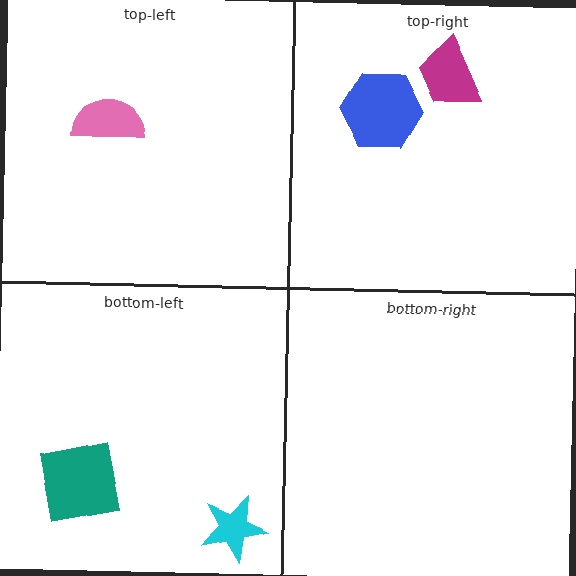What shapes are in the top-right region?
The magenta trapezoid, the blue hexagon.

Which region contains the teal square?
The bottom-left region.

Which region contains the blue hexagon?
The top-right region.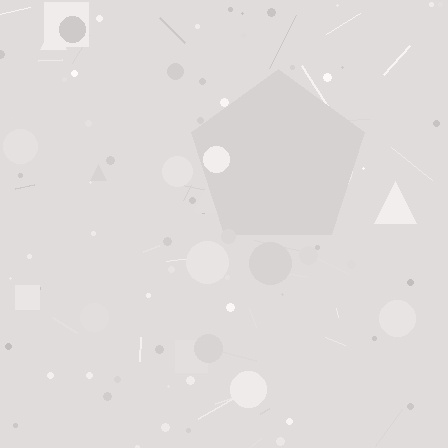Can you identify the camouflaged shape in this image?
The camouflaged shape is a pentagon.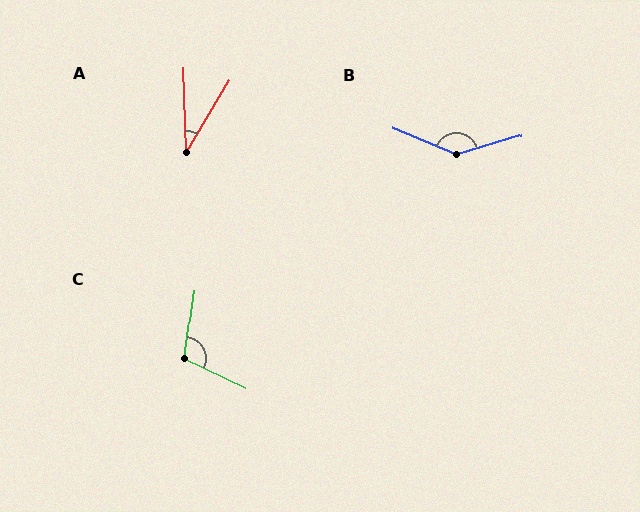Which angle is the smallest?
A, at approximately 33 degrees.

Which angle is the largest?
B, at approximately 140 degrees.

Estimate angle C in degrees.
Approximately 107 degrees.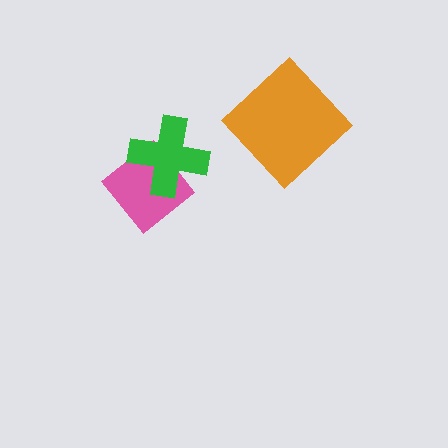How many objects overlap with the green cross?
1 object overlaps with the green cross.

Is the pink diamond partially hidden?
Yes, it is partially covered by another shape.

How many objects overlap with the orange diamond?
0 objects overlap with the orange diamond.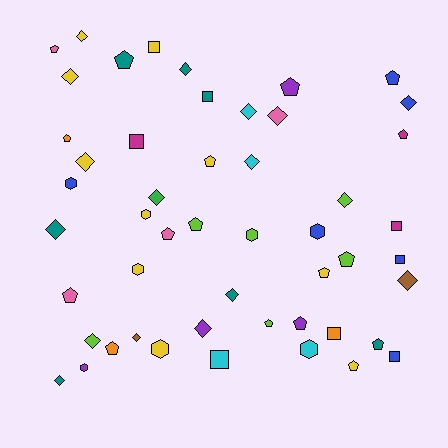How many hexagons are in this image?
There are 8 hexagons.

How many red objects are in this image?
There are no red objects.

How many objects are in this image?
There are 50 objects.